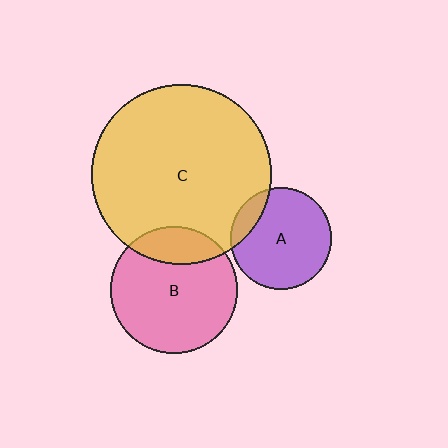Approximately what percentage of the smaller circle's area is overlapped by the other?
Approximately 20%.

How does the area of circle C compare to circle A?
Approximately 3.1 times.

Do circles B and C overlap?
Yes.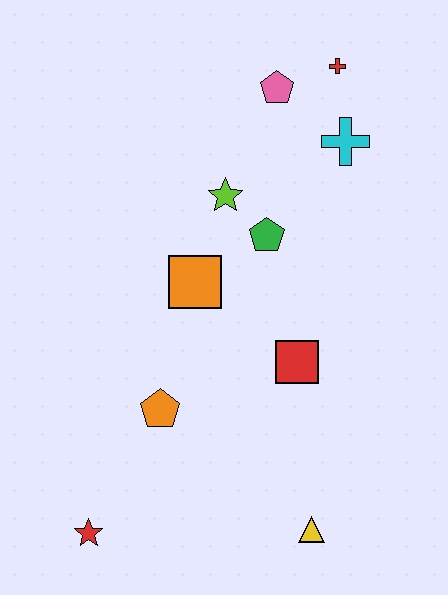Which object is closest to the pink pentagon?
The red cross is closest to the pink pentagon.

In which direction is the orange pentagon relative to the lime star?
The orange pentagon is below the lime star.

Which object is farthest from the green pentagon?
The red star is farthest from the green pentagon.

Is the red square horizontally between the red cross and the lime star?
Yes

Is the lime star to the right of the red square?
No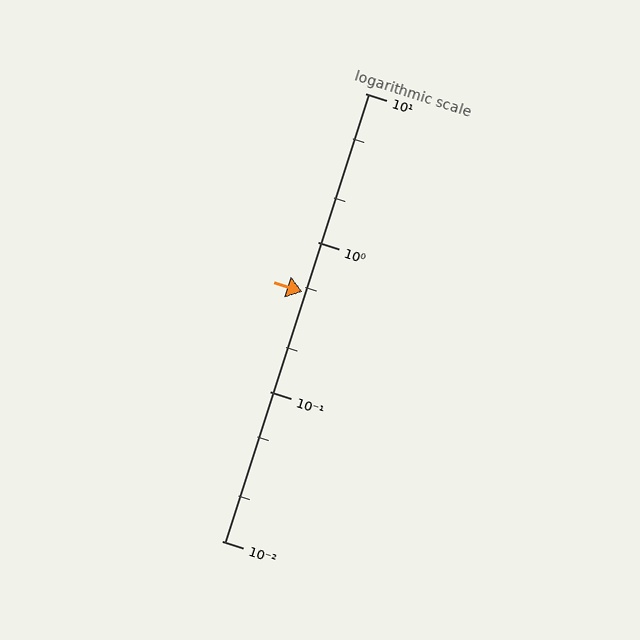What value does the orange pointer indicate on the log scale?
The pointer indicates approximately 0.47.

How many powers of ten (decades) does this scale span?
The scale spans 3 decades, from 0.01 to 10.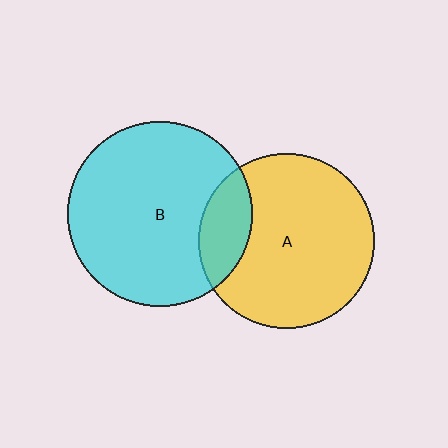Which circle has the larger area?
Circle B (cyan).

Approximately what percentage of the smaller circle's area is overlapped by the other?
Approximately 20%.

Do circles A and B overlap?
Yes.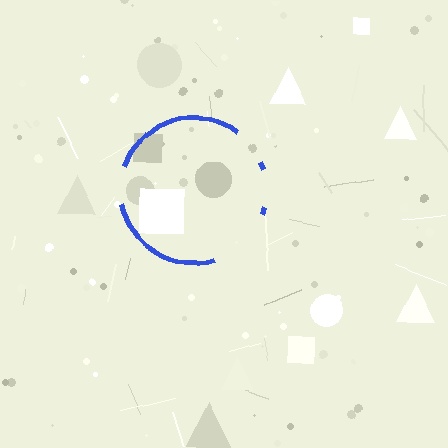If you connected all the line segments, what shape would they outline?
They would outline a circle.